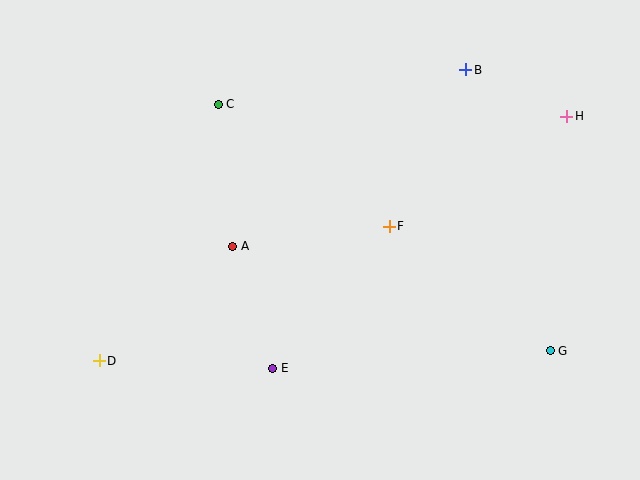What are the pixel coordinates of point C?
Point C is at (218, 104).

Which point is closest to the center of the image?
Point F at (389, 226) is closest to the center.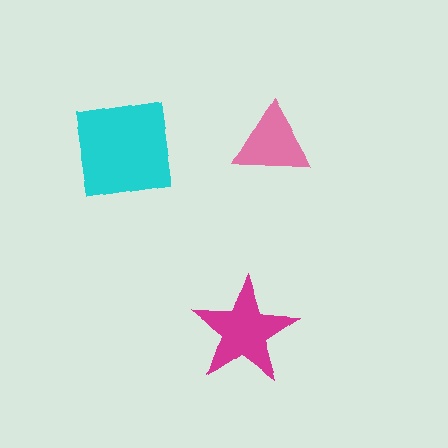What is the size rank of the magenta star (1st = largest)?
2nd.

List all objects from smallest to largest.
The pink triangle, the magenta star, the cyan square.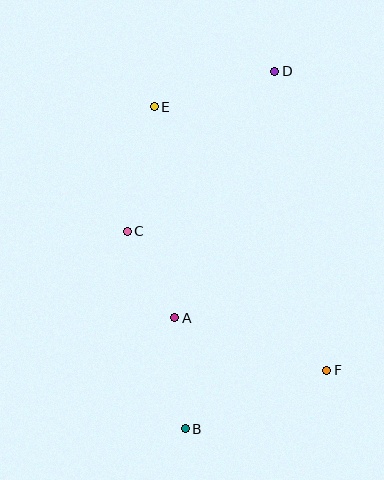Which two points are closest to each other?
Points A and C are closest to each other.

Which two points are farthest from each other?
Points B and D are farthest from each other.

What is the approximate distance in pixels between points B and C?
The distance between B and C is approximately 206 pixels.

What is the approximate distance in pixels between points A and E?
The distance between A and E is approximately 212 pixels.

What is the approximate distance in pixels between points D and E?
The distance between D and E is approximately 126 pixels.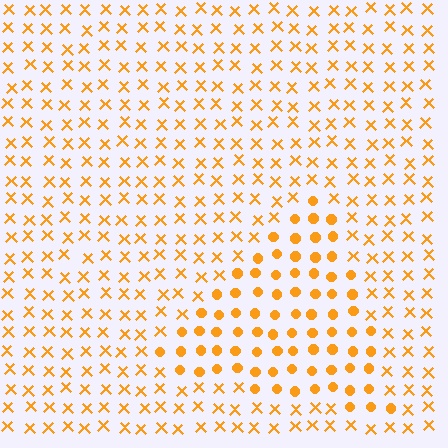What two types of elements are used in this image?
The image uses circles inside the triangle region and X marks outside it.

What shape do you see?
I see a triangle.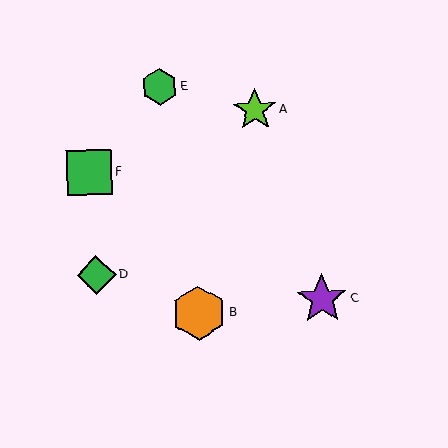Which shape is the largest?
The orange hexagon (labeled B) is the largest.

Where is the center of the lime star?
The center of the lime star is at (255, 110).